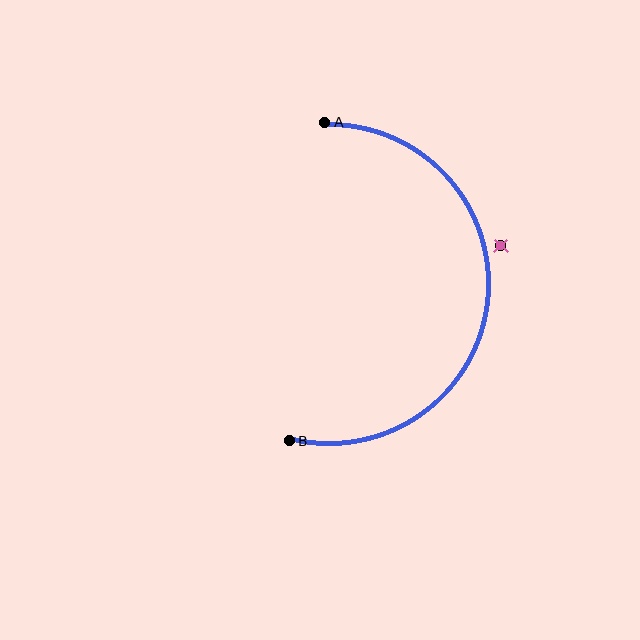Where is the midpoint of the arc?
The arc midpoint is the point on the curve farthest from the straight line joining A and B. It sits to the right of that line.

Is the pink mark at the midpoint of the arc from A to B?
No — the pink mark does not lie on the arc at all. It sits slightly outside the curve.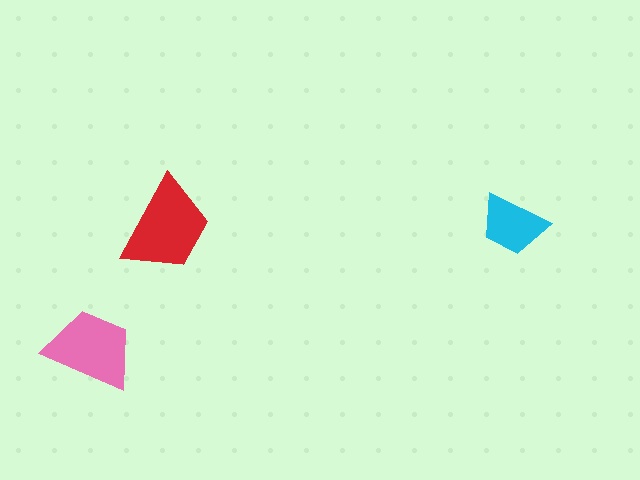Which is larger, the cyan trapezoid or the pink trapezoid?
The pink one.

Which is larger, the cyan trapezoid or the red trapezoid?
The red one.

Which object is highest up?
The cyan trapezoid is topmost.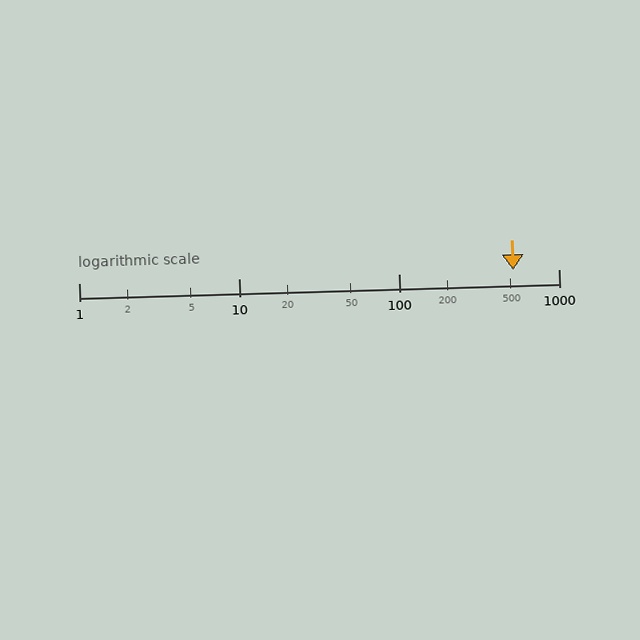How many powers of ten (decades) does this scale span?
The scale spans 3 decades, from 1 to 1000.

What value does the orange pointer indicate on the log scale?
The pointer indicates approximately 520.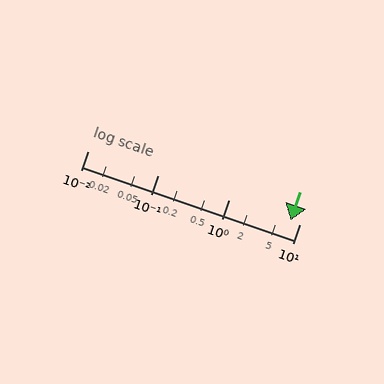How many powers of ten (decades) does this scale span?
The scale spans 3 decades, from 0.01 to 10.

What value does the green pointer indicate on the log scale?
The pointer indicates approximately 7.4.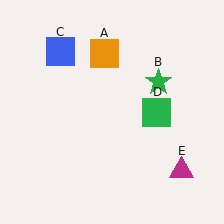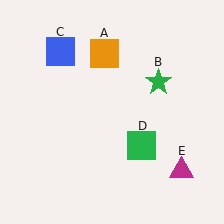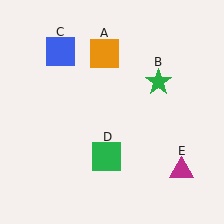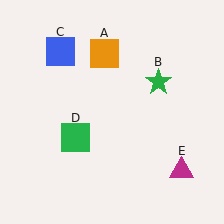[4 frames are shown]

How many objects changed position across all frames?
1 object changed position: green square (object D).